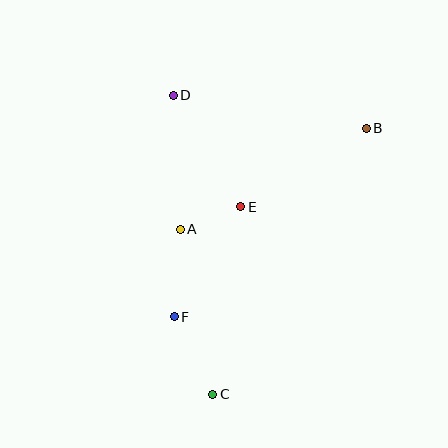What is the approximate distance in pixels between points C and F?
The distance between C and F is approximately 87 pixels.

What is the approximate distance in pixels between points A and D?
The distance between A and D is approximately 134 pixels.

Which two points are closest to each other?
Points A and E are closest to each other.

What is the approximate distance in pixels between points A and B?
The distance between A and B is approximately 212 pixels.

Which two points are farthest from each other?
Points B and C are farthest from each other.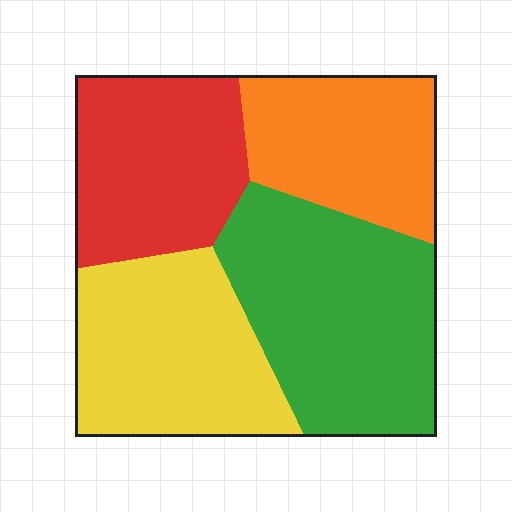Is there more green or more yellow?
Green.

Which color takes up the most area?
Green, at roughly 30%.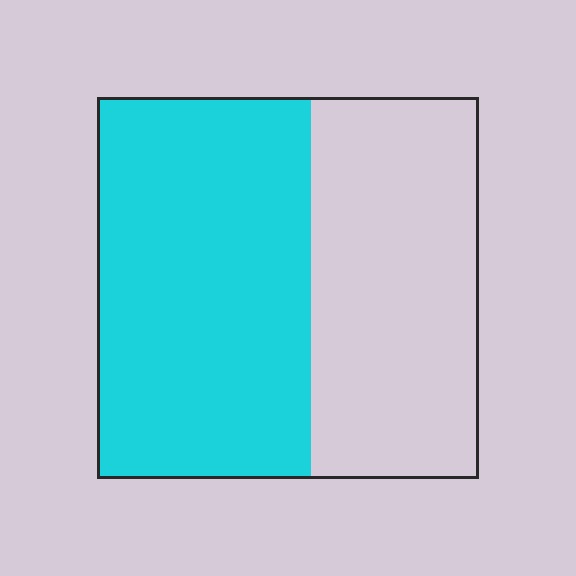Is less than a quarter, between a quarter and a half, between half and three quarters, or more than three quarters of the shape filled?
Between half and three quarters.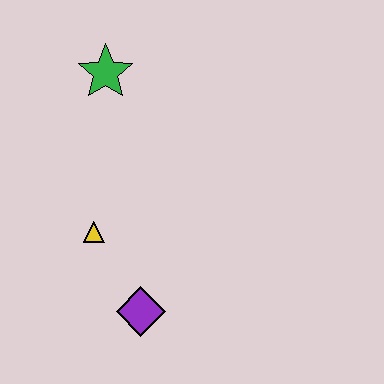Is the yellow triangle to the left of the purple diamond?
Yes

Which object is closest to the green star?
The yellow triangle is closest to the green star.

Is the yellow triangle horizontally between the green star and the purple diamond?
No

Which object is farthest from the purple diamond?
The green star is farthest from the purple diamond.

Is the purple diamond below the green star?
Yes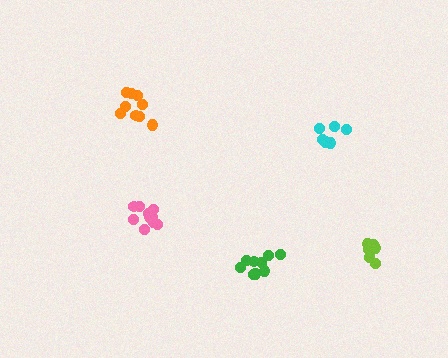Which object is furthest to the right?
The lime cluster is rightmost.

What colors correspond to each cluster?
The clusters are colored: orange, cyan, green, lime, pink.